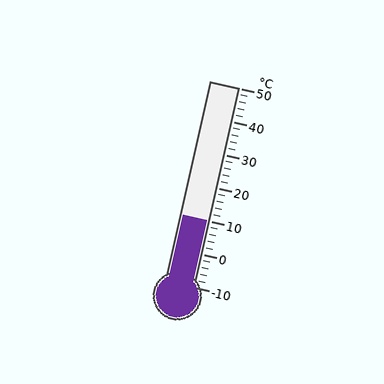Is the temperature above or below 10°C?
The temperature is at 10°C.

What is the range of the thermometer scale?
The thermometer scale ranges from -10°C to 50°C.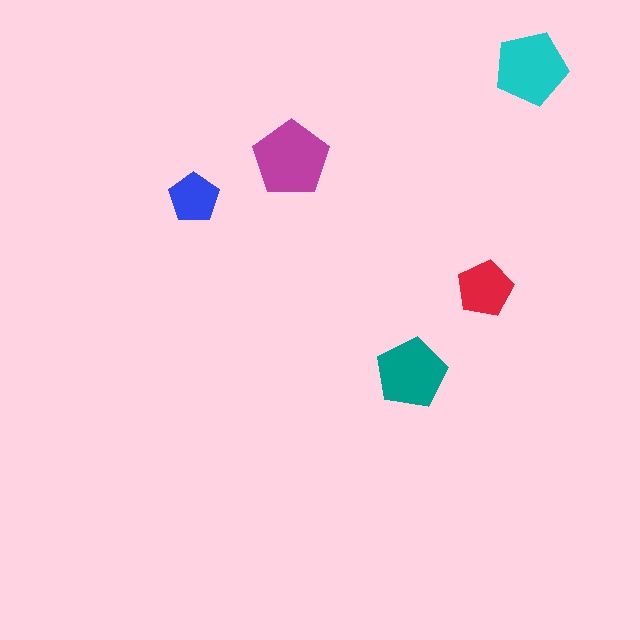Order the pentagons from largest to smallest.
the magenta one, the cyan one, the teal one, the red one, the blue one.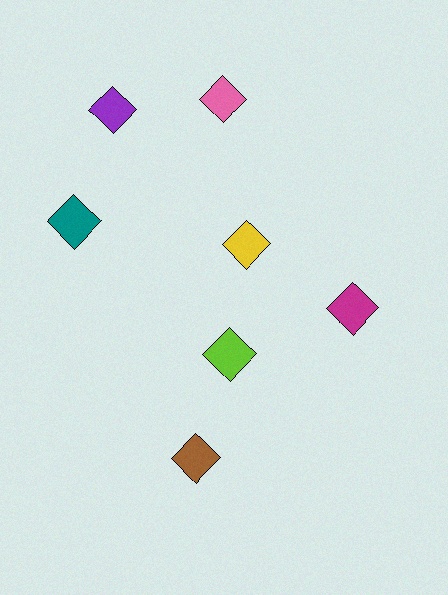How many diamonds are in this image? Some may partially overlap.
There are 7 diamonds.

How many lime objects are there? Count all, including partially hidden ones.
There is 1 lime object.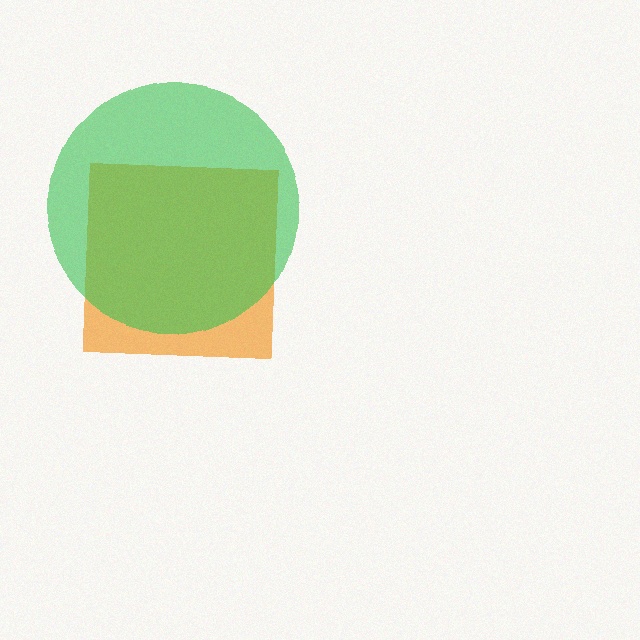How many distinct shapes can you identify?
There are 2 distinct shapes: an orange square, a green circle.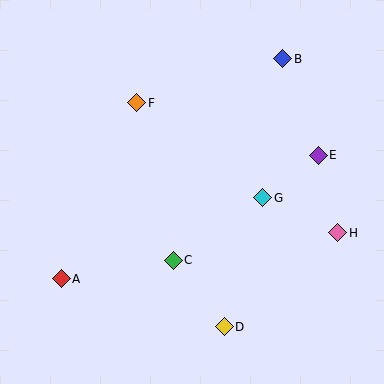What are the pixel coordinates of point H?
Point H is at (338, 233).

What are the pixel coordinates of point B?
Point B is at (283, 59).